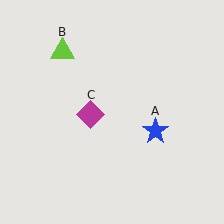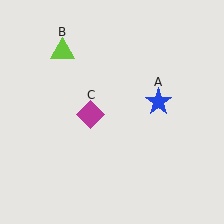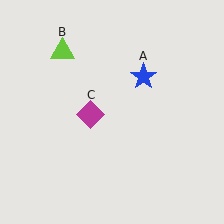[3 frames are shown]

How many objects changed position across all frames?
1 object changed position: blue star (object A).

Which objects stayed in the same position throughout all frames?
Lime triangle (object B) and magenta diamond (object C) remained stationary.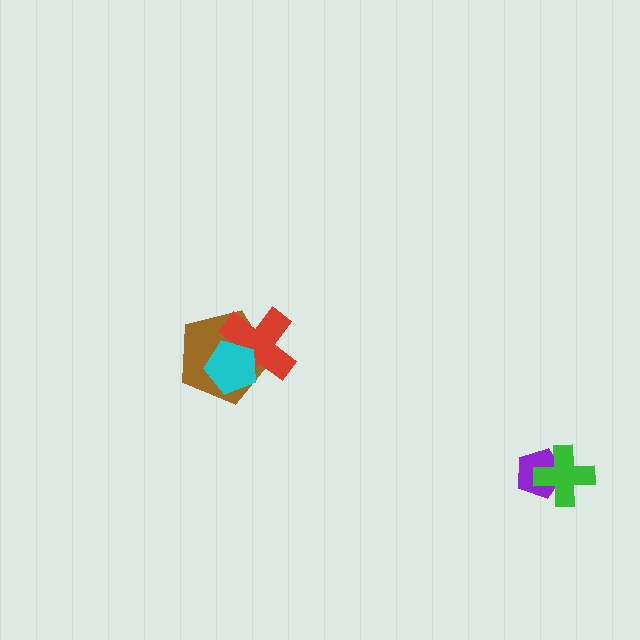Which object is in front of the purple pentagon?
The green cross is in front of the purple pentagon.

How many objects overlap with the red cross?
2 objects overlap with the red cross.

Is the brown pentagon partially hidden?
Yes, it is partially covered by another shape.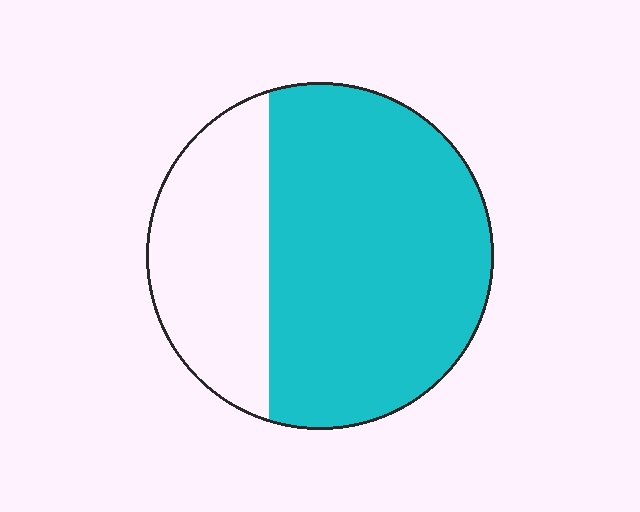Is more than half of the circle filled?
Yes.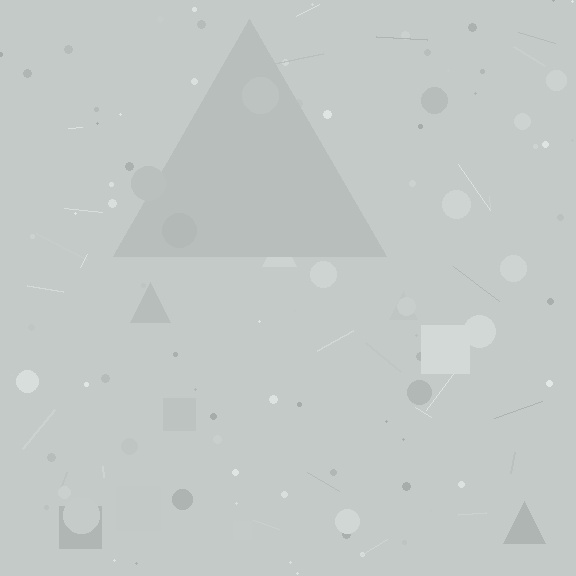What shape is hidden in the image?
A triangle is hidden in the image.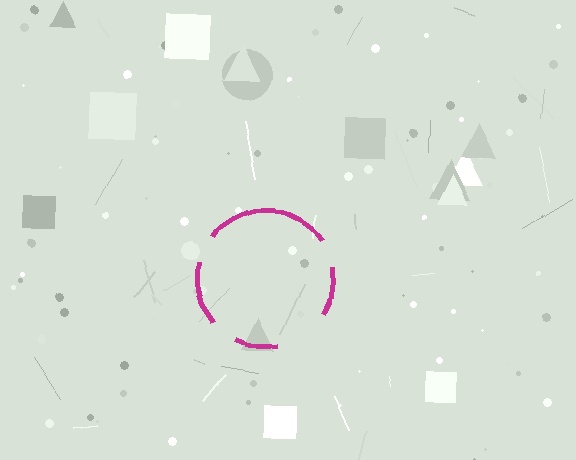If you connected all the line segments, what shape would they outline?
They would outline a circle.